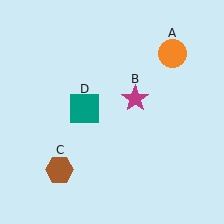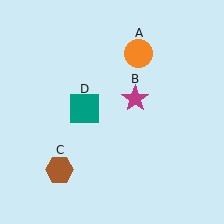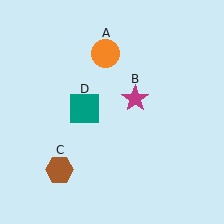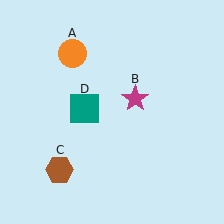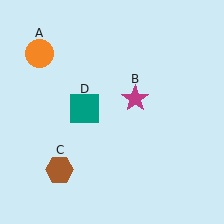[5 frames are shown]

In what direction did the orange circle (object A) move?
The orange circle (object A) moved left.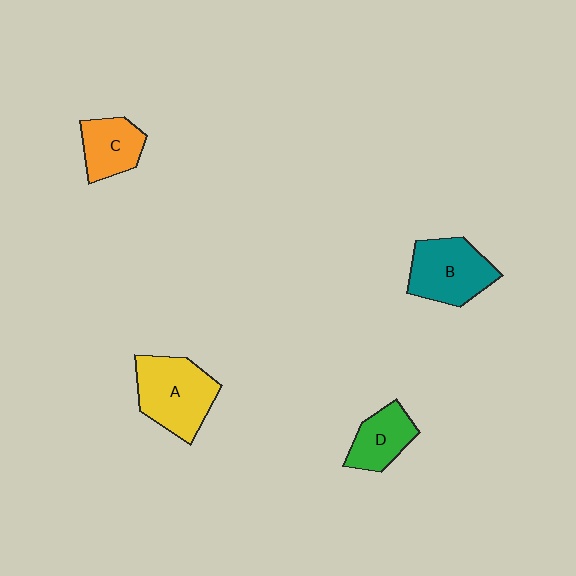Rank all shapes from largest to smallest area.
From largest to smallest: A (yellow), B (teal), C (orange), D (green).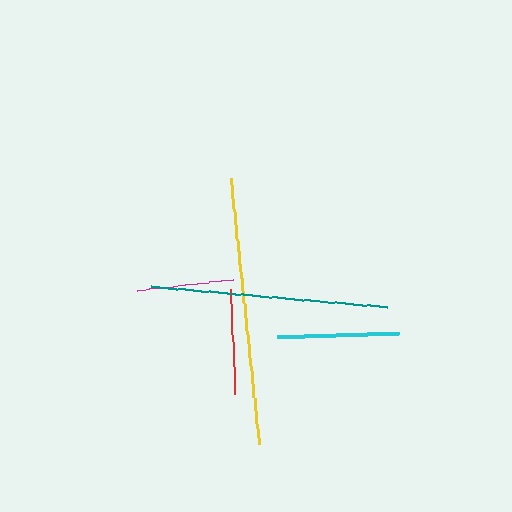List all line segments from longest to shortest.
From longest to shortest: yellow, teal, cyan, red, magenta.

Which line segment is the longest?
The yellow line is the longest at approximately 267 pixels.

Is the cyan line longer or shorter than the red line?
The cyan line is longer than the red line.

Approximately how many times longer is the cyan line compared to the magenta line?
The cyan line is approximately 1.3 times the length of the magenta line.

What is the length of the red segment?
The red segment is approximately 106 pixels long.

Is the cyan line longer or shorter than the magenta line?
The cyan line is longer than the magenta line.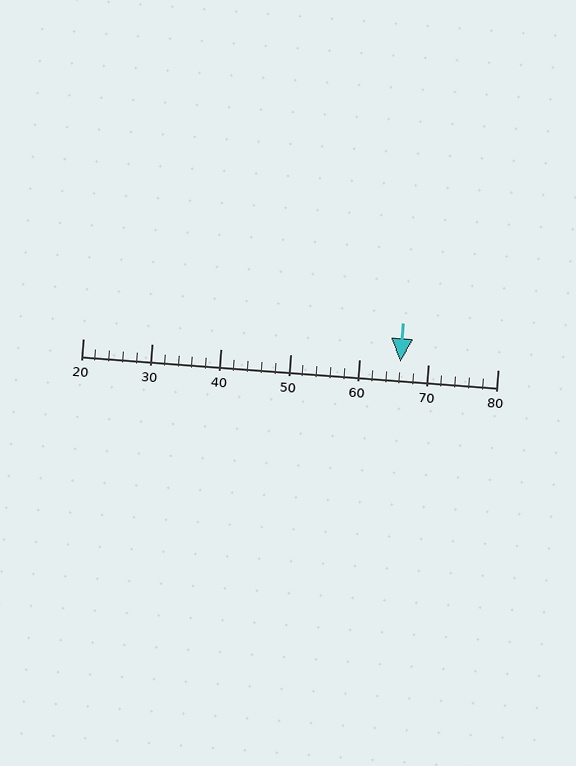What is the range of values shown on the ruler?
The ruler shows values from 20 to 80.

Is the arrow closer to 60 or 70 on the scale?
The arrow is closer to 70.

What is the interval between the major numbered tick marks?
The major tick marks are spaced 10 units apart.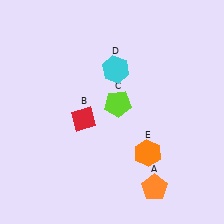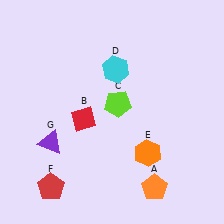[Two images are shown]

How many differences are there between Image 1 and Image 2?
There are 2 differences between the two images.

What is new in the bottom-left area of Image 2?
A red pentagon (F) was added in the bottom-left area of Image 2.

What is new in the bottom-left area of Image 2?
A purple triangle (G) was added in the bottom-left area of Image 2.